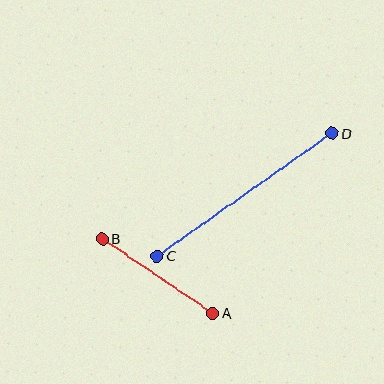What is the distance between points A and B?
The distance is approximately 133 pixels.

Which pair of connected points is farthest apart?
Points C and D are farthest apart.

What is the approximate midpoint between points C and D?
The midpoint is at approximately (245, 195) pixels.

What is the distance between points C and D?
The distance is approximately 213 pixels.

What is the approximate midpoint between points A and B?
The midpoint is at approximately (158, 276) pixels.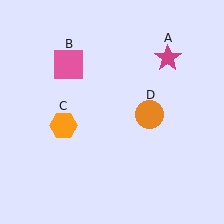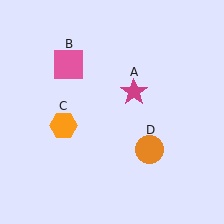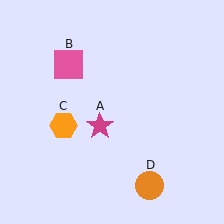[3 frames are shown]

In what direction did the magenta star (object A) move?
The magenta star (object A) moved down and to the left.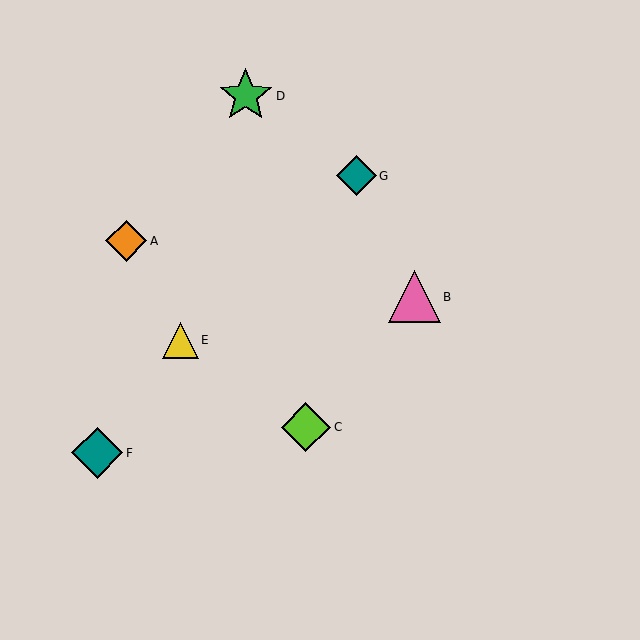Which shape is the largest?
The green star (labeled D) is the largest.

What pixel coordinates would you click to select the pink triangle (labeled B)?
Click at (415, 297) to select the pink triangle B.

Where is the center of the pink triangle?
The center of the pink triangle is at (415, 297).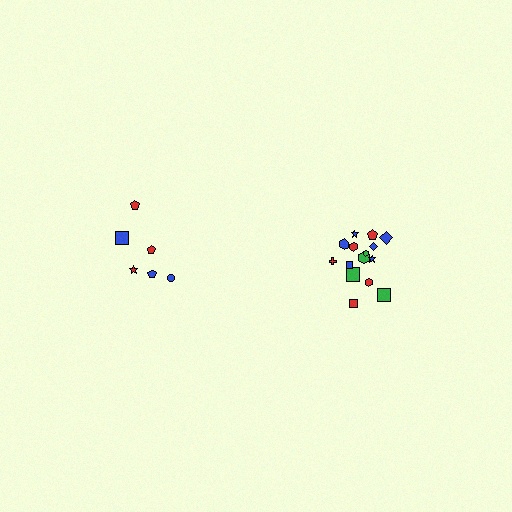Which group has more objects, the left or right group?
The right group.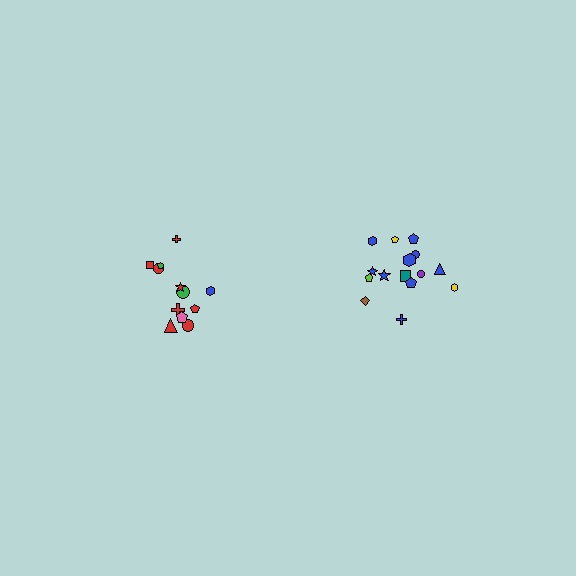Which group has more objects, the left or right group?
The right group.